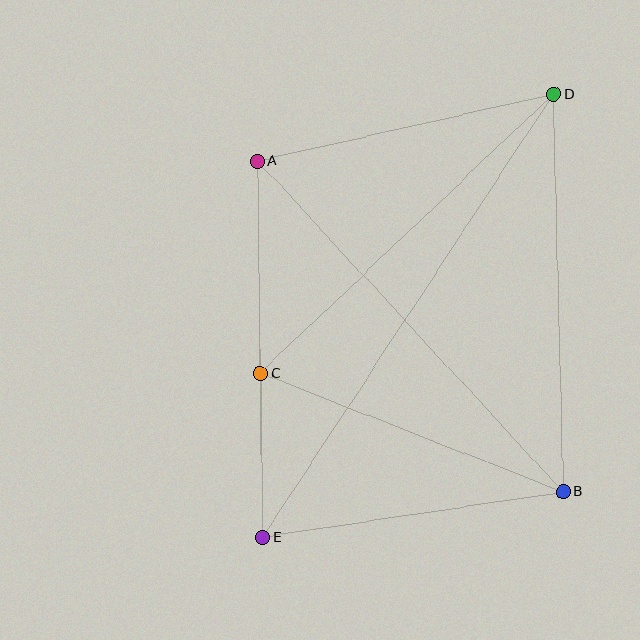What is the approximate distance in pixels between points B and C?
The distance between B and C is approximately 325 pixels.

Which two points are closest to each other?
Points C and E are closest to each other.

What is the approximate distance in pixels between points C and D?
The distance between C and D is approximately 405 pixels.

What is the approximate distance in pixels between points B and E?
The distance between B and E is approximately 303 pixels.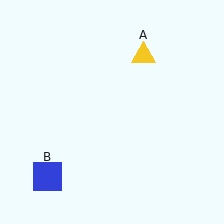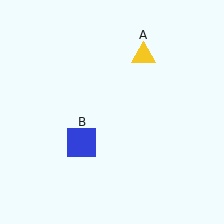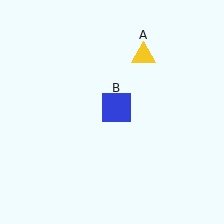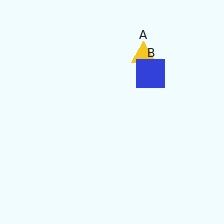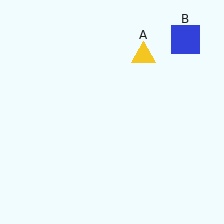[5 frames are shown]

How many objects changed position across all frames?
1 object changed position: blue square (object B).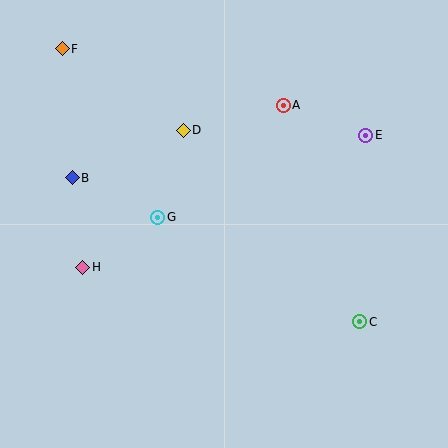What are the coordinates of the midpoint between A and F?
The midpoint between A and F is at (173, 77).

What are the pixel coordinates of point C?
Point C is at (360, 322).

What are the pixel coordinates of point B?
Point B is at (72, 178).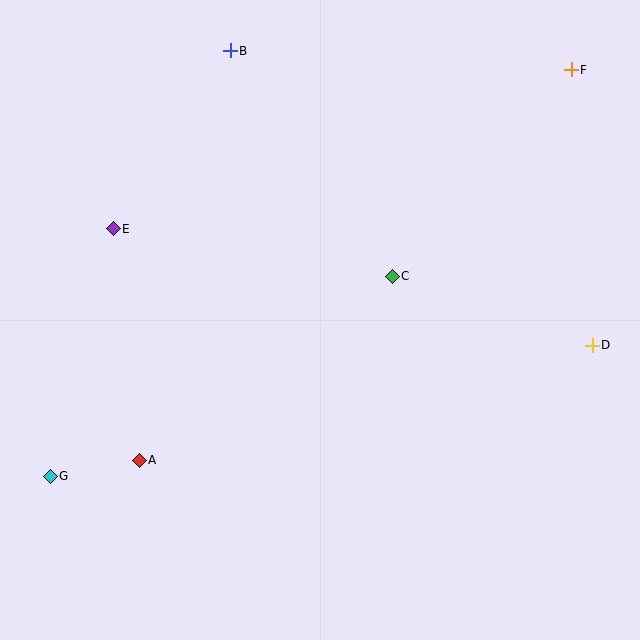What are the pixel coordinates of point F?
Point F is at (571, 70).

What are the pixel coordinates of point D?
Point D is at (592, 346).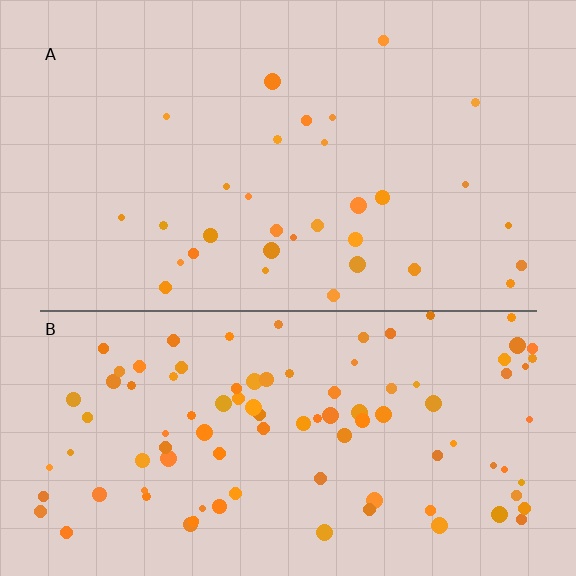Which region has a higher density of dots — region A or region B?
B (the bottom).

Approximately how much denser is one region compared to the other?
Approximately 3.1× — region B over region A.